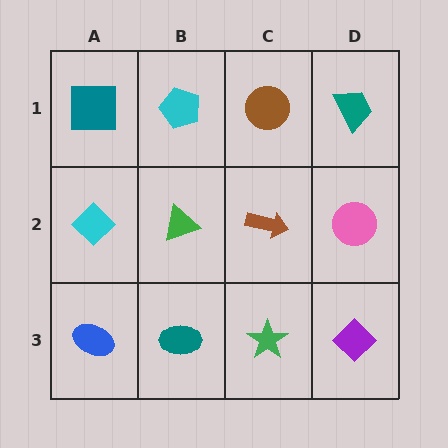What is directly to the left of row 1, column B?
A teal square.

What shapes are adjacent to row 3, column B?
A green triangle (row 2, column B), a blue ellipse (row 3, column A), a green star (row 3, column C).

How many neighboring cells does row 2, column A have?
3.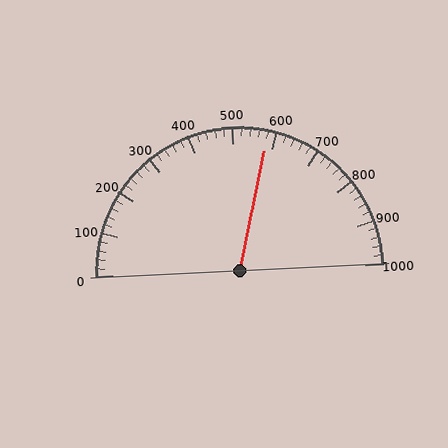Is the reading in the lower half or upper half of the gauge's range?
The reading is in the upper half of the range (0 to 1000).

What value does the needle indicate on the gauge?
The needle indicates approximately 580.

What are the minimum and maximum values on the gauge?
The gauge ranges from 0 to 1000.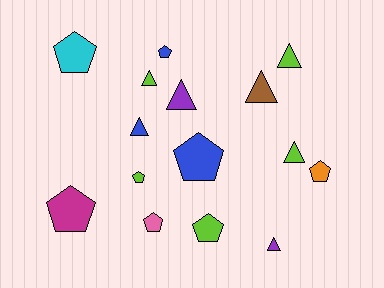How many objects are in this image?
There are 15 objects.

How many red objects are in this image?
There are no red objects.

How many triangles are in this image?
There are 7 triangles.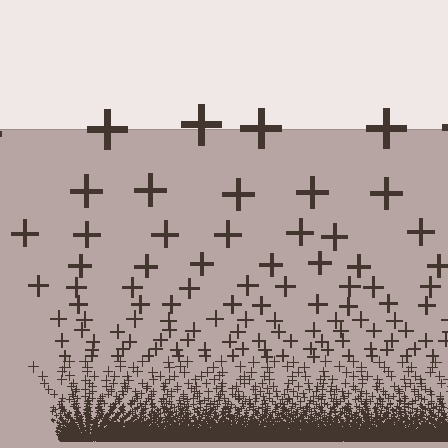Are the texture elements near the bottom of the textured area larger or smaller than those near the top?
Smaller. The gradient is inverted — elements near the bottom are smaller and denser.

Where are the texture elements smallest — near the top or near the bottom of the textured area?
Near the bottom.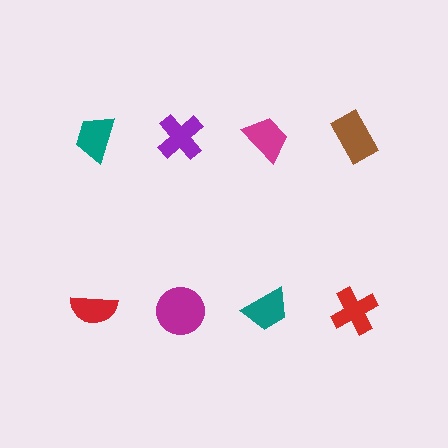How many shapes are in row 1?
4 shapes.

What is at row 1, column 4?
A brown rectangle.